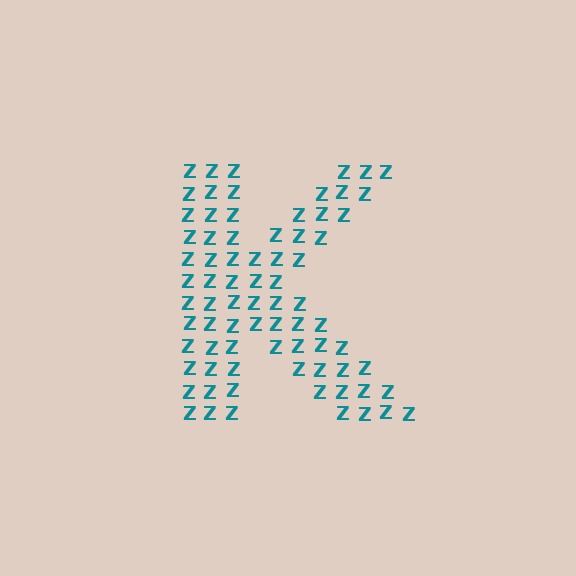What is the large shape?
The large shape is the letter K.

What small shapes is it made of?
It is made of small letter Z's.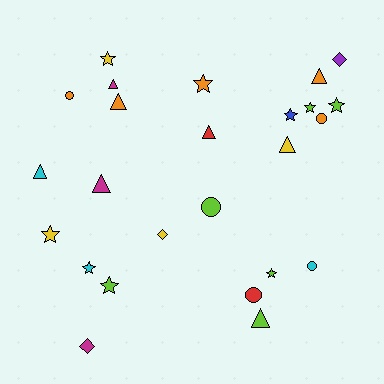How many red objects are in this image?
There are 2 red objects.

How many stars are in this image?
There are 9 stars.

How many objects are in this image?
There are 25 objects.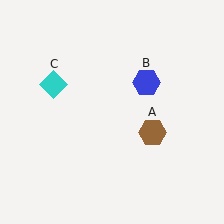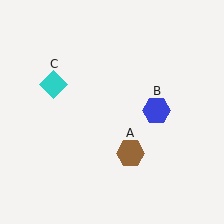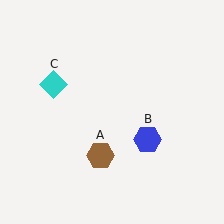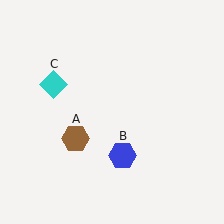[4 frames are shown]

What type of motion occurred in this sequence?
The brown hexagon (object A), blue hexagon (object B) rotated clockwise around the center of the scene.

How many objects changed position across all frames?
2 objects changed position: brown hexagon (object A), blue hexagon (object B).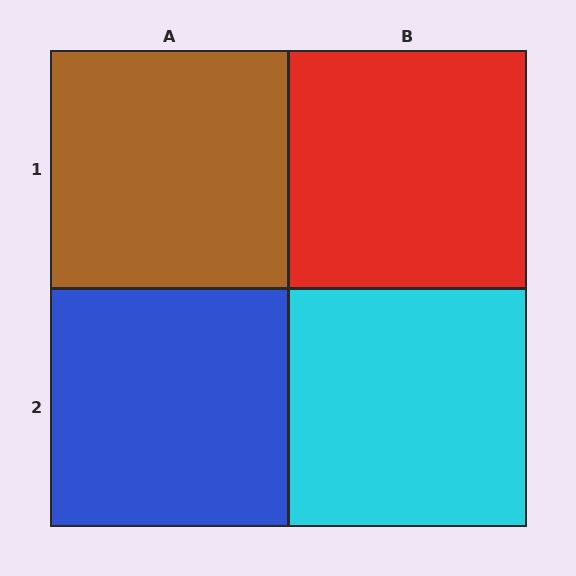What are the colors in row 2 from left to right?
Blue, cyan.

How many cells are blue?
1 cell is blue.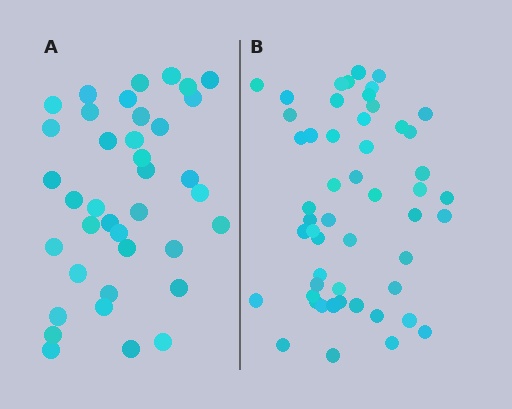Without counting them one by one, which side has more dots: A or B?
Region B (the right region) has more dots.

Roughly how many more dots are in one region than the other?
Region B has approximately 15 more dots than region A.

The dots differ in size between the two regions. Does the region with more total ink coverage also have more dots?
No. Region A has more total ink coverage because its dots are larger, but region B actually contains more individual dots. Total area can be misleading — the number of items is what matters here.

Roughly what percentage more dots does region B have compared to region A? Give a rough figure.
About 35% more.